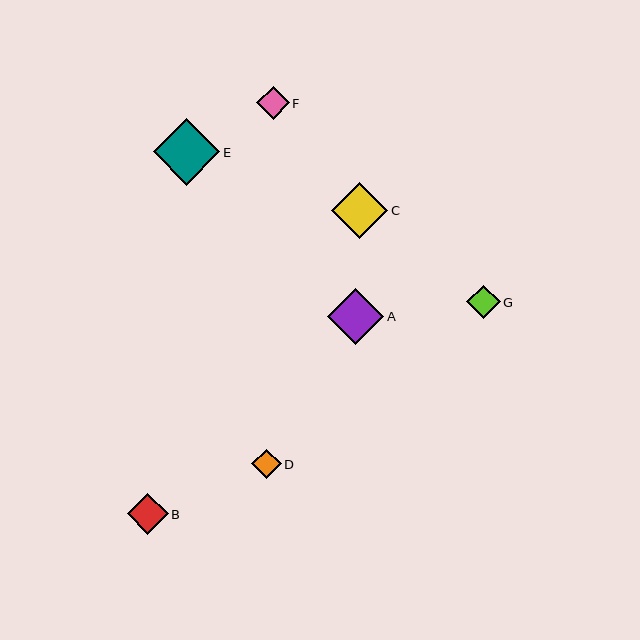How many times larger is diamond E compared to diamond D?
Diamond E is approximately 2.3 times the size of diamond D.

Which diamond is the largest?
Diamond E is the largest with a size of approximately 66 pixels.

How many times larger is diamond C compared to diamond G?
Diamond C is approximately 1.7 times the size of diamond G.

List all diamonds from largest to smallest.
From largest to smallest: E, C, A, B, G, F, D.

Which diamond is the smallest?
Diamond D is the smallest with a size of approximately 29 pixels.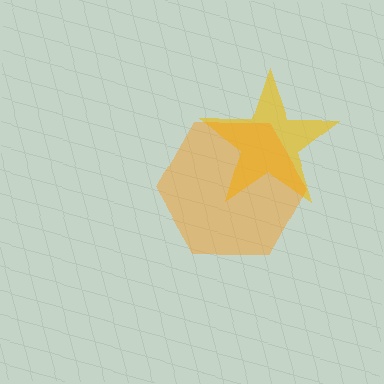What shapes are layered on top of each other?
The layered shapes are: a yellow star, an orange hexagon.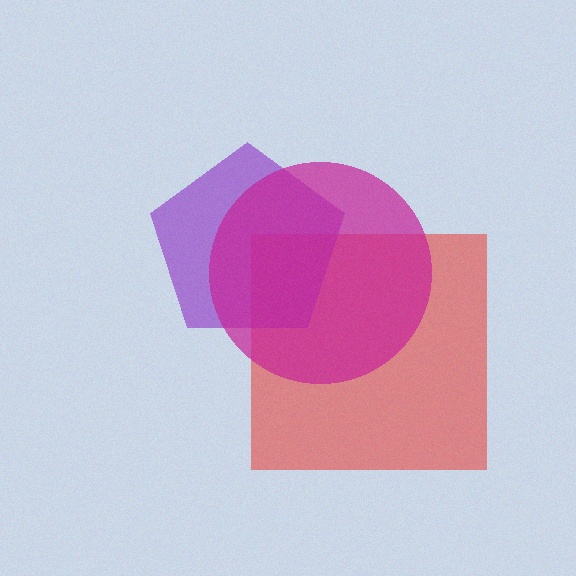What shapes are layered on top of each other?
The layered shapes are: a red square, a purple pentagon, a magenta circle.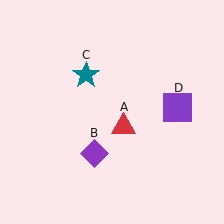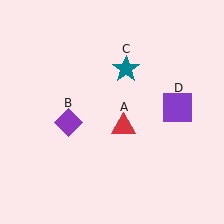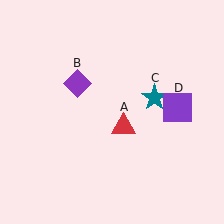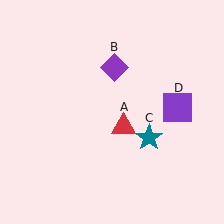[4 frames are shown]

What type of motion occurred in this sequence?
The purple diamond (object B), teal star (object C) rotated clockwise around the center of the scene.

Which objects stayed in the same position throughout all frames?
Red triangle (object A) and purple square (object D) remained stationary.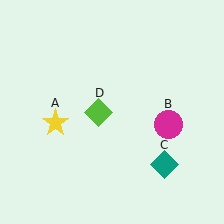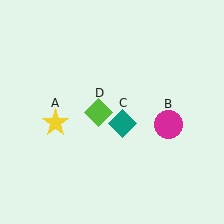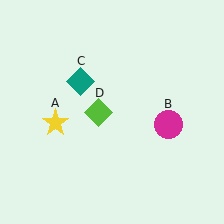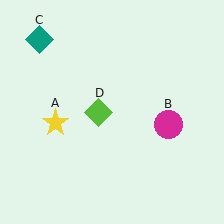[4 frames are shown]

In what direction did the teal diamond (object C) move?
The teal diamond (object C) moved up and to the left.